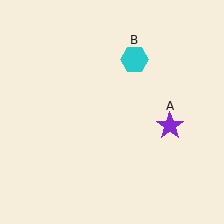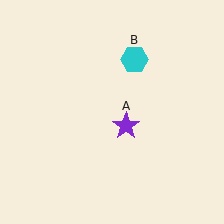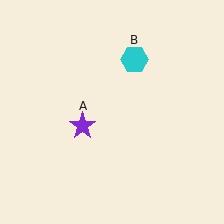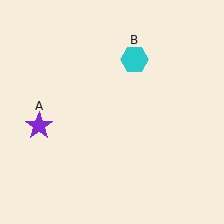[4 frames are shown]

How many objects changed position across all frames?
1 object changed position: purple star (object A).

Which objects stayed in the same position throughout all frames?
Cyan hexagon (object B) remained stationary.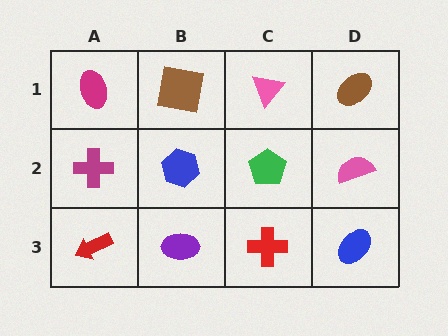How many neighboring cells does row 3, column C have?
3.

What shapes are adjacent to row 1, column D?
A pink semicircle (row 2, column D), a pink triangle (row 1, column C).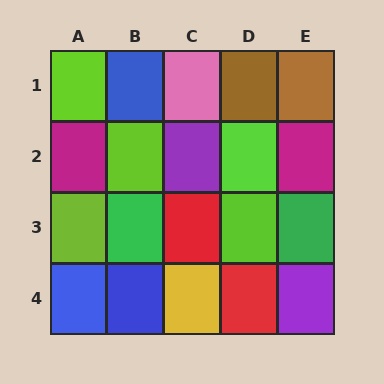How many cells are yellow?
1 cell is yellow.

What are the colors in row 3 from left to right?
Lime, green, red, lime, green.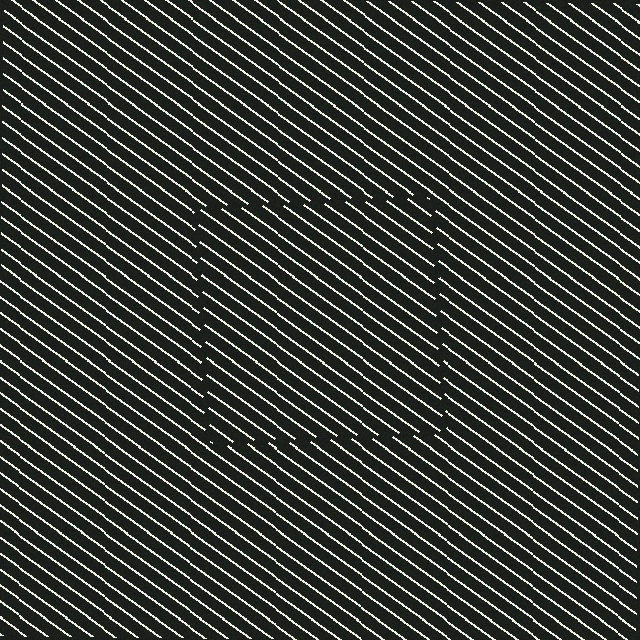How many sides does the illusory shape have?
4 sides — the line-ends trace a square.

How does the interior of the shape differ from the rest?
The interior of the shape contains the same grating, shifted by half a period — the contour is defined by the phase discontinuity where line-ends from the inner and outer gratings abut.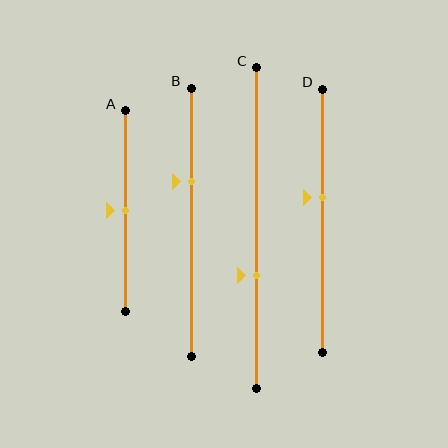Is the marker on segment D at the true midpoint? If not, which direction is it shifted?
No, the marker on segment D is shifted upward by about 9% of the segment length.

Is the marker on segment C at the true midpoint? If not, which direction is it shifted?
No, the marker on segment C is shifted downward by about 15% of the segment length.